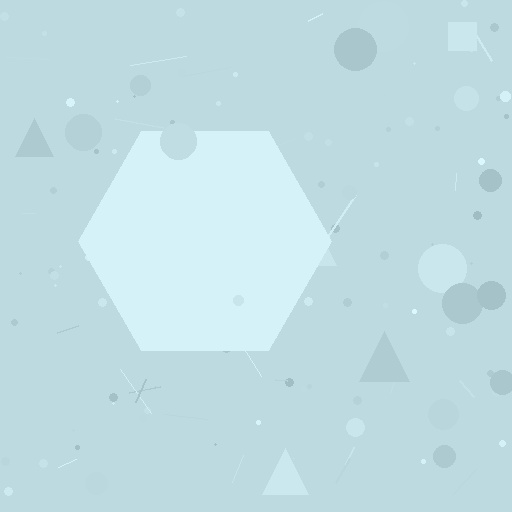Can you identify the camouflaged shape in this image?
The camouflaged shape is a hexagon.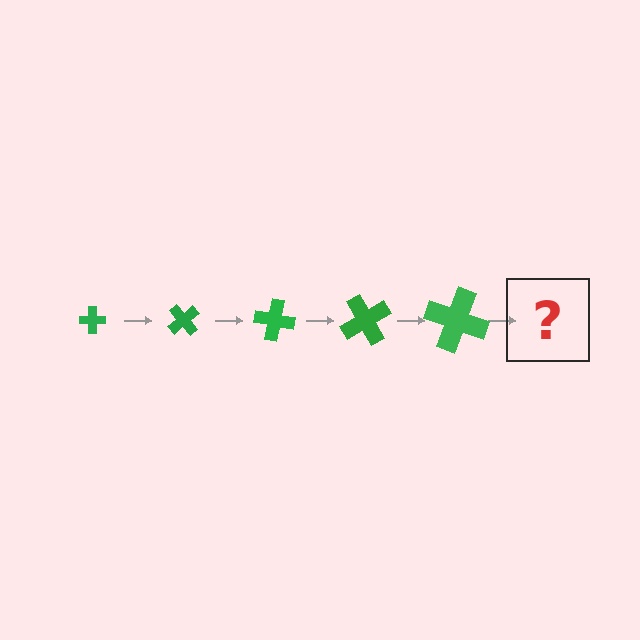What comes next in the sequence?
The next element should be a cross, larger than the previous one and rotated 250 degrees from the start.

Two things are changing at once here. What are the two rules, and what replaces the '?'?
The two rules are that the cross grows larger each step and it rotates 50 degrees each step. The '?' should be a cross, larger than the previous one and rotated 250 degrees from the start.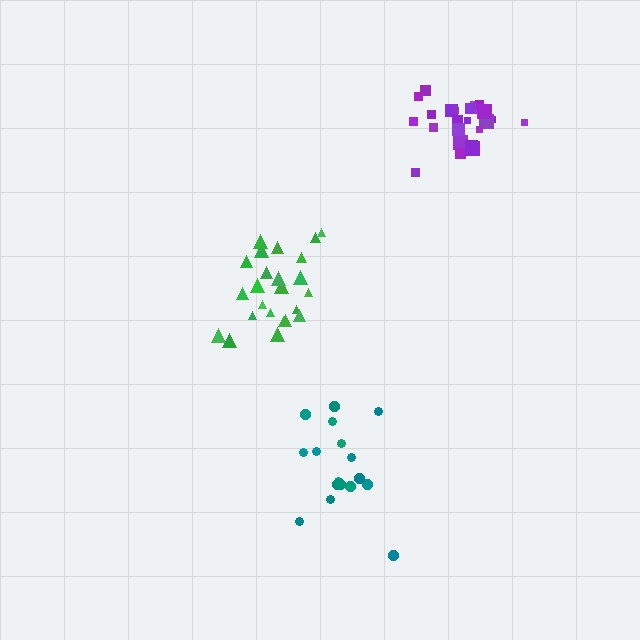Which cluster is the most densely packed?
Purple.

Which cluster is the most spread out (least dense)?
Teal.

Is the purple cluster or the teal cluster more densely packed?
Purple.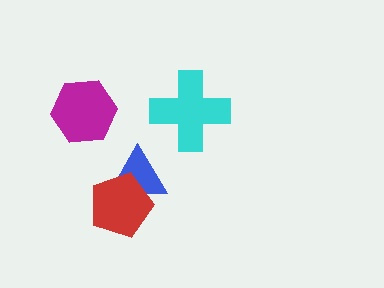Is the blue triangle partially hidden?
Yes, it is partially covered by another shape.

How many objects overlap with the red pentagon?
1 object overlaps with the red pentagon.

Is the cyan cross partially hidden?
No, no other shape covers it.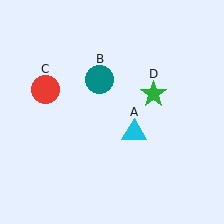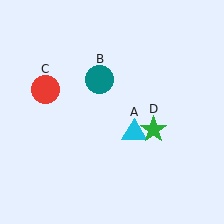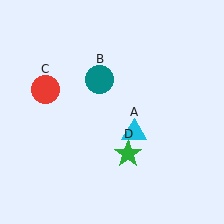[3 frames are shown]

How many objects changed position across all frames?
1 object changed position: green star (object D).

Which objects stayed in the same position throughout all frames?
Cyan triangle (object A) and teal circle (object B) and red circle (object C) remained stationary.